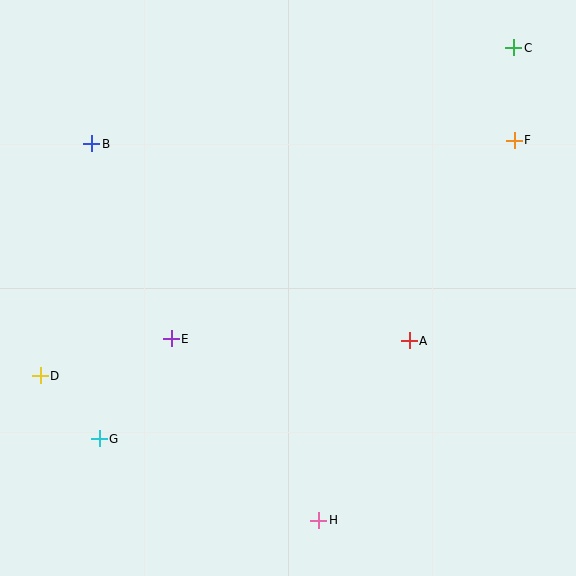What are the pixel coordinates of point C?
Point C is at (514, 48).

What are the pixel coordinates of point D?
Point D is at (40, 376).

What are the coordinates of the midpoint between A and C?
The midpoint between A and C is at (461, 194).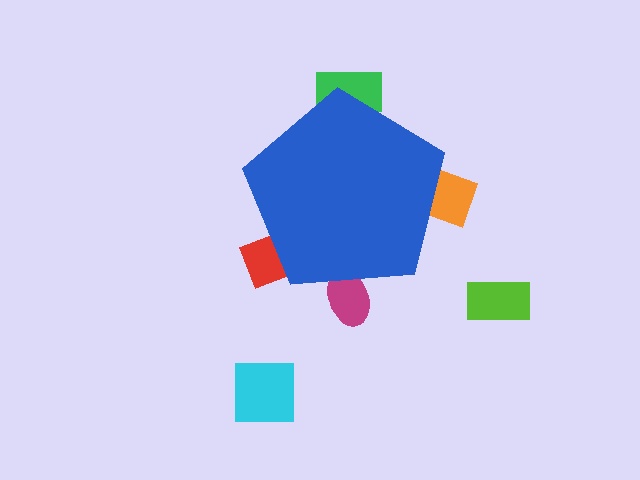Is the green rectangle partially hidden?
Yes, the green rectangle is partially hidden behind the blue pentagon.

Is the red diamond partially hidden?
Yes, the red diamond is partially hidden behind the blue pentagon.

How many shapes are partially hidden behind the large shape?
4 shapes are partially hidden.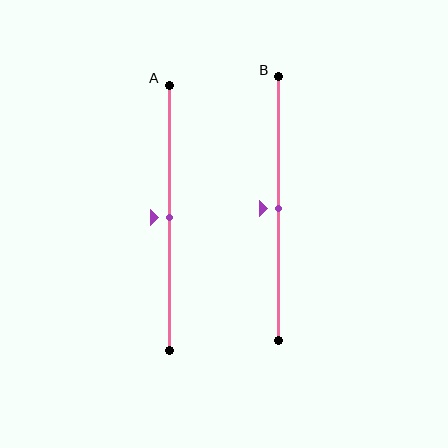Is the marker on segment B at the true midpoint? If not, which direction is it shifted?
Yes, the marker on segment B is at the true midpoint.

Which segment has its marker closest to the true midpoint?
Segment A has its marker closest to the true midpoint.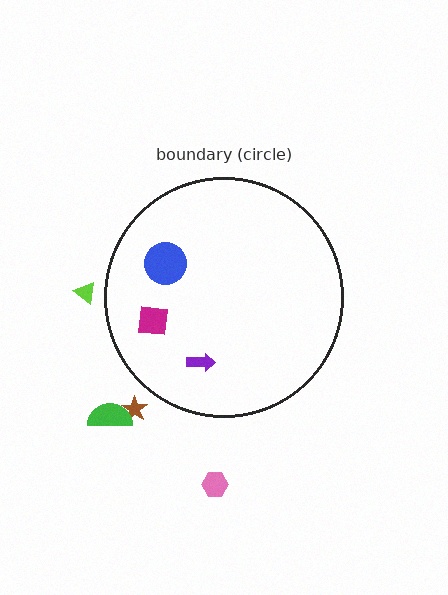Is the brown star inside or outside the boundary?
Outside.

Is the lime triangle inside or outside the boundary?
Outside.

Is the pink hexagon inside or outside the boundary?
Outside.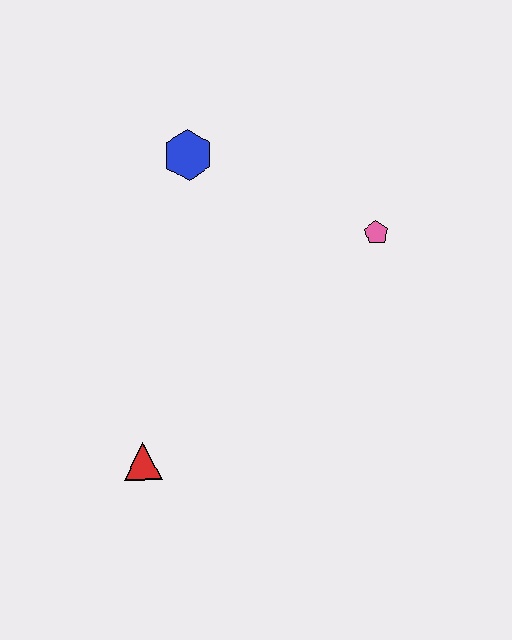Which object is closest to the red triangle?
The blue hexagon is closest to the red triangle.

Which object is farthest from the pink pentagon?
The red triangle is farthest from the pink pentagon.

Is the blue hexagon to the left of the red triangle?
No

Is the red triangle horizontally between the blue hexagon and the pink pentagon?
No